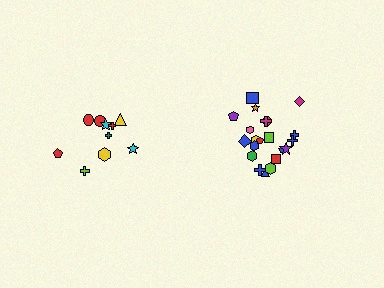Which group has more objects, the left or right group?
The right group.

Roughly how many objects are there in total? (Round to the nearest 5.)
Roughly 30 objects in total.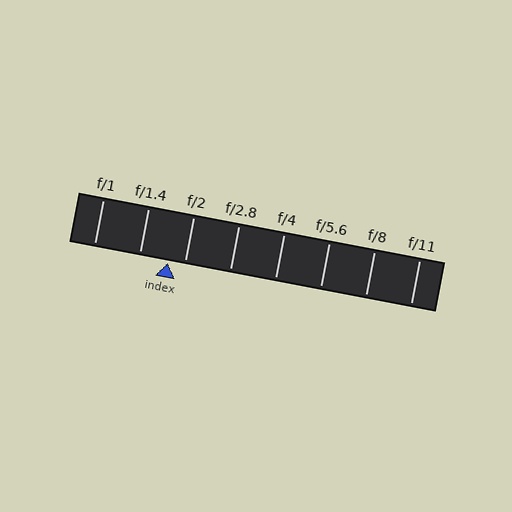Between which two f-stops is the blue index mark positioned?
The index mark is between f/1.4 and f/2.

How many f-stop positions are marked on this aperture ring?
There are 8 f-stop positions marked.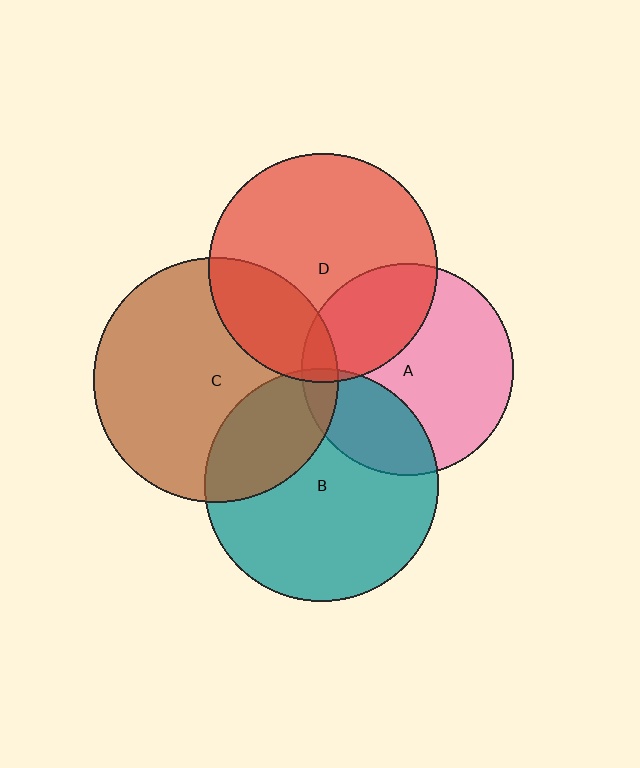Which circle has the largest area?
Circle C (brown).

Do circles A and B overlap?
Yes.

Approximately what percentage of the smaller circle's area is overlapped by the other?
Approximately 25%.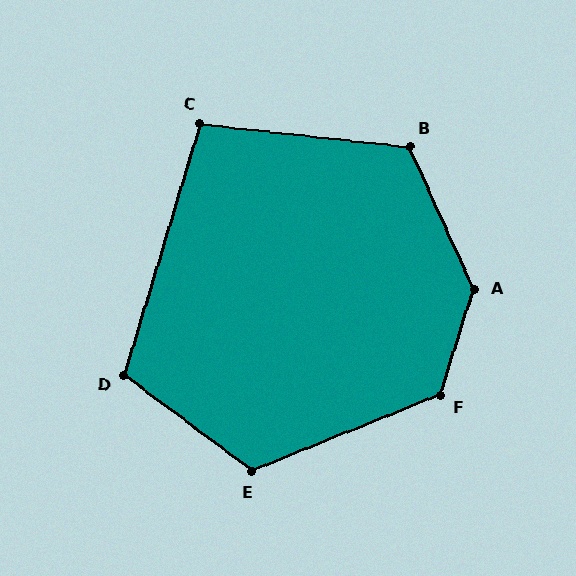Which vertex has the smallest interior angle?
C, at approximately 101 degrees.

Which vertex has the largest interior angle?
A, at approximately 138 degrees.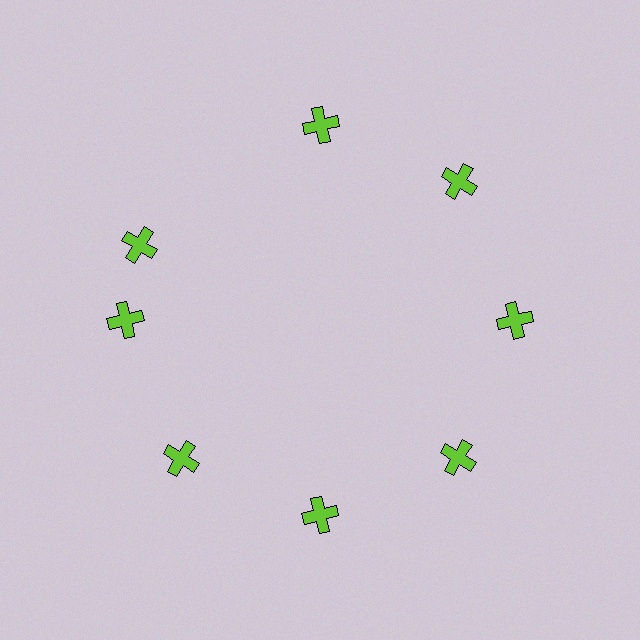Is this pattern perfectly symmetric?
No. The 8 lime crosses are arranged in a ring, but one element near the 10 o'clock position is rotated out of alignment along the ring, breaking the 8-fold rotational symmetry.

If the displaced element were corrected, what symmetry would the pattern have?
It would have 8-fold rotational symmetry — the pattern would map onto itself every 45 degrees.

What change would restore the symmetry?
The symmetry would be restored by rotating it back into even spacing with its neighbors so that all 8 crosses sit at equal angles and equal distance from the center.